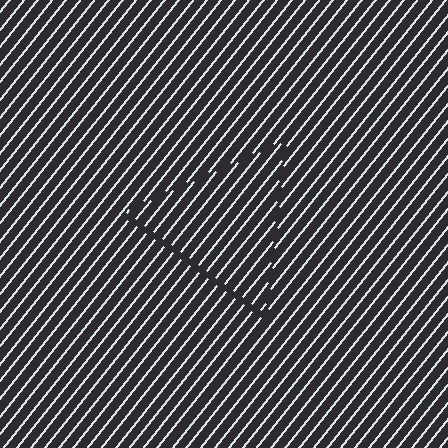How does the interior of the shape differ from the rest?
The interior of the shape contains the same grating, shifted by half a period — the contour is defined by the phase discontinuity where line-ends from the inner and outer gratings abut.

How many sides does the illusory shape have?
3 sides — the line-ends trace a triangle.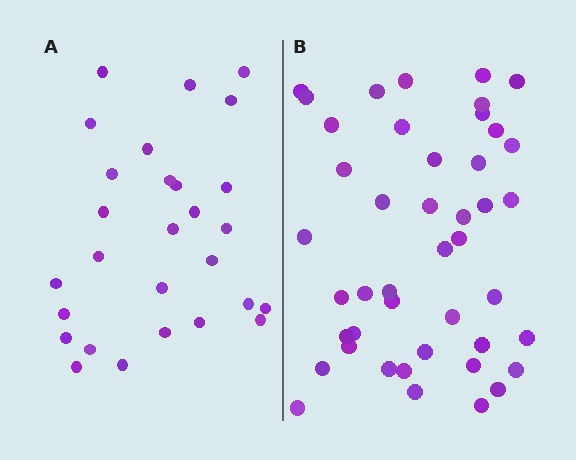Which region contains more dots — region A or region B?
Region B (the right region) has more dots.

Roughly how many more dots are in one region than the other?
Region B has approximately 15 more dots than region A.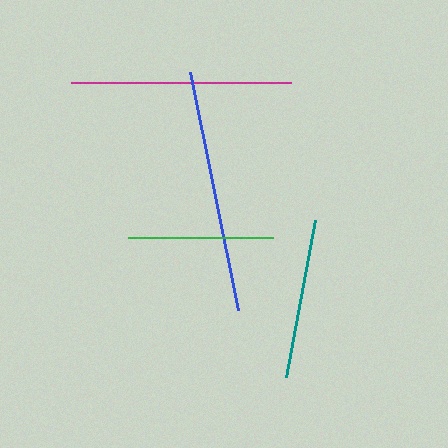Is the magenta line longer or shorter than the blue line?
The blue line is longer than the magenta line.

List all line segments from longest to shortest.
From longest to shortest: blue, magenta, teal, green.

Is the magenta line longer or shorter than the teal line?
The magenta line is longer than the teal line.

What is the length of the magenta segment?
The magenta segment is approximately 220 pixels long.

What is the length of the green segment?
The green segment is approximately 145 pixels long.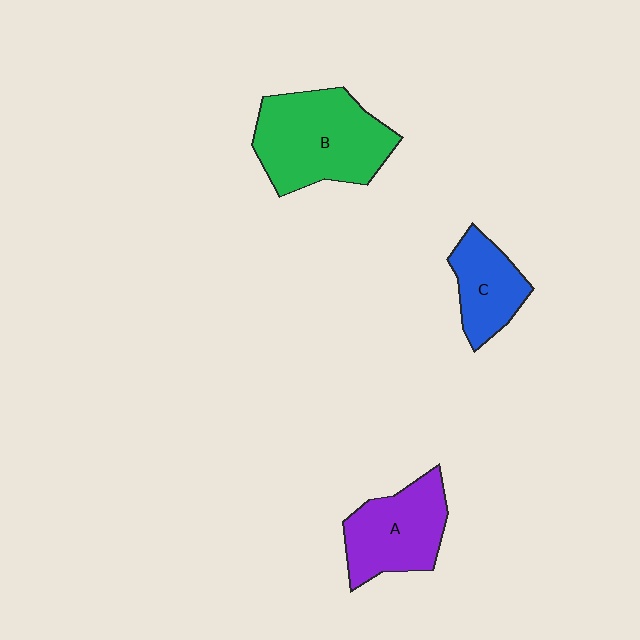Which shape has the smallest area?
Shape C (blue).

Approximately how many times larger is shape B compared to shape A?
Approximately 1.4 times.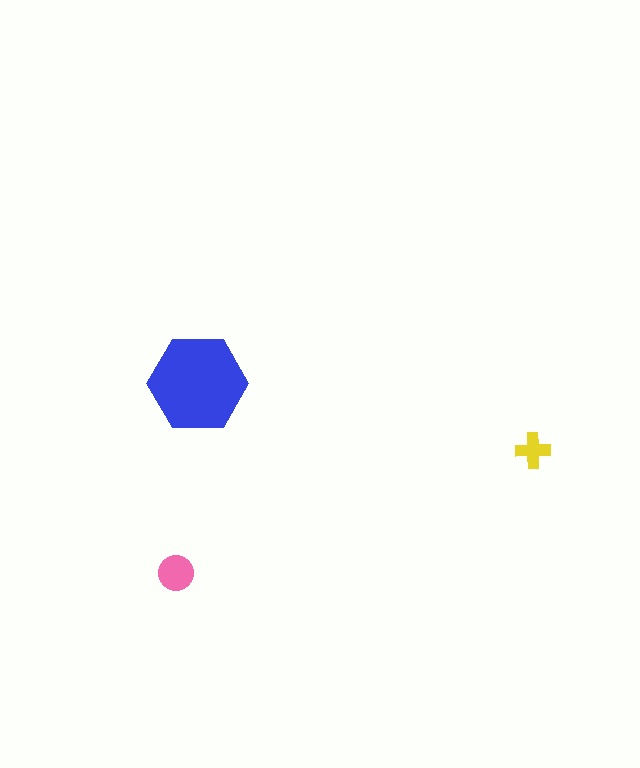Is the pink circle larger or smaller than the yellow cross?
Larger.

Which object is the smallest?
The yellow cross.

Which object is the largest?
The blue hexagon.